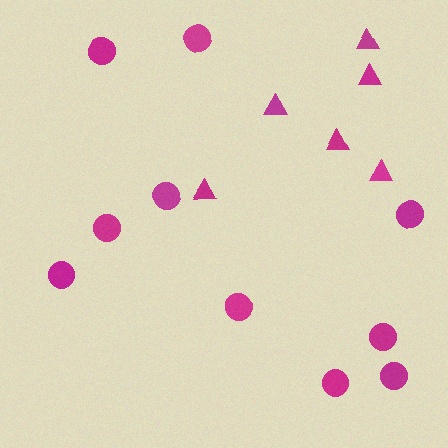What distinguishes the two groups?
There are 2 groups: one group of circles (10) and one group of triangles (6).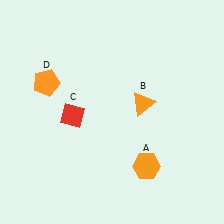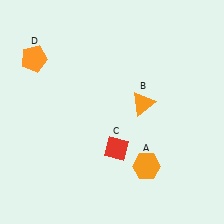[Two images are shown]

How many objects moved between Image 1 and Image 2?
2 objects moved between the two images.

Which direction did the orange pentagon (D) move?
The orange pentagon (D) moved up.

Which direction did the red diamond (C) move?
The red diamond (C) moved right.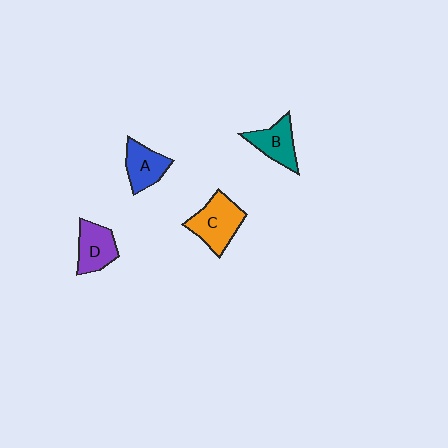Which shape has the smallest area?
Shape A (blue).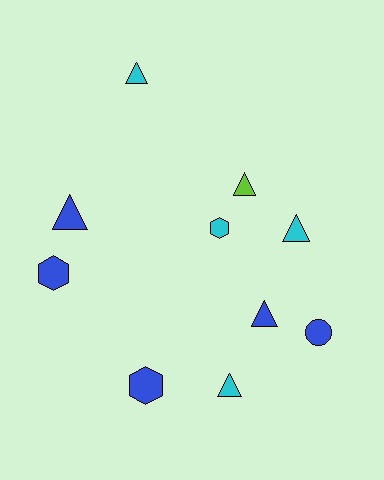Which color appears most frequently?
Blue, with 5 objects.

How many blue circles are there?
There is 1 blue circle.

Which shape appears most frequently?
Triangle, with 6 objects.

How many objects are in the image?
There are 10 objects.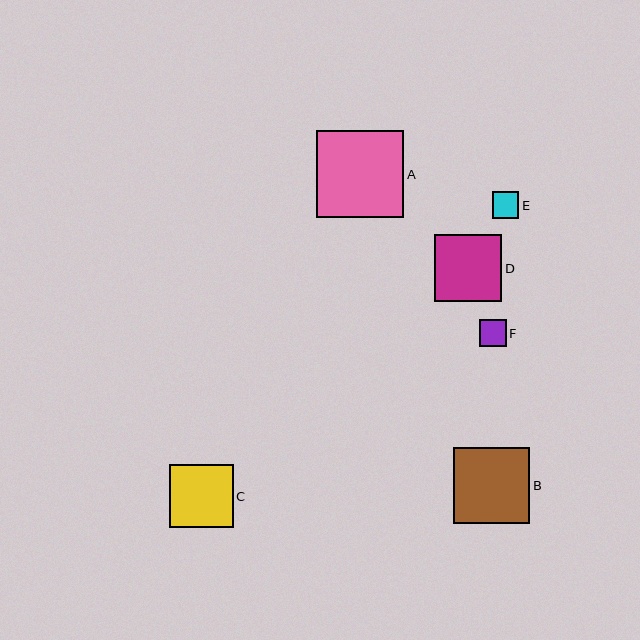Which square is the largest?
Square A is the largest with a size of approximately 87 pixels.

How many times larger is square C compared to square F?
Square C is approximately 2.3 times the size of square F.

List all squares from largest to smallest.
From largest to smallest: A, B, D, C, F, E.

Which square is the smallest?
Square E is the smallest with a size of approximately 27 pixels.